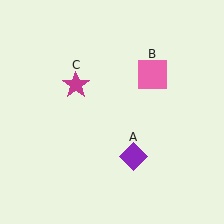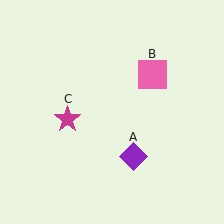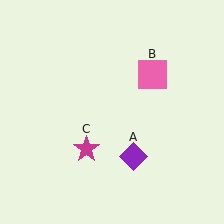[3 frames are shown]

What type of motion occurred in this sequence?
The magenta star (object C) rotated counterclockwise around the center of the scene.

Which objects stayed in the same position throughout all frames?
Purple diamond (object A) and pink square (object B) remained stationary.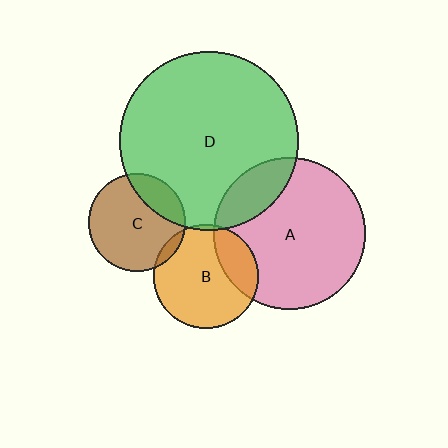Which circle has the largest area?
Circle D (green).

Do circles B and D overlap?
Yes.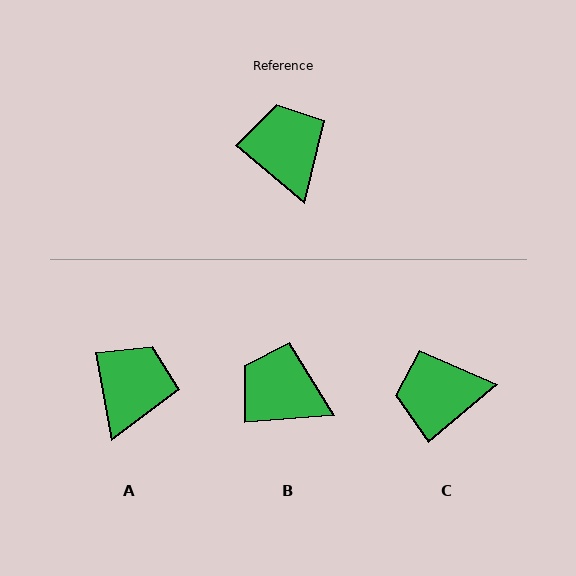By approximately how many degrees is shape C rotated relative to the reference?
Approximately 80 degrees counter-clockwise.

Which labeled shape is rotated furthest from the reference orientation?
C, about 80 degrees away.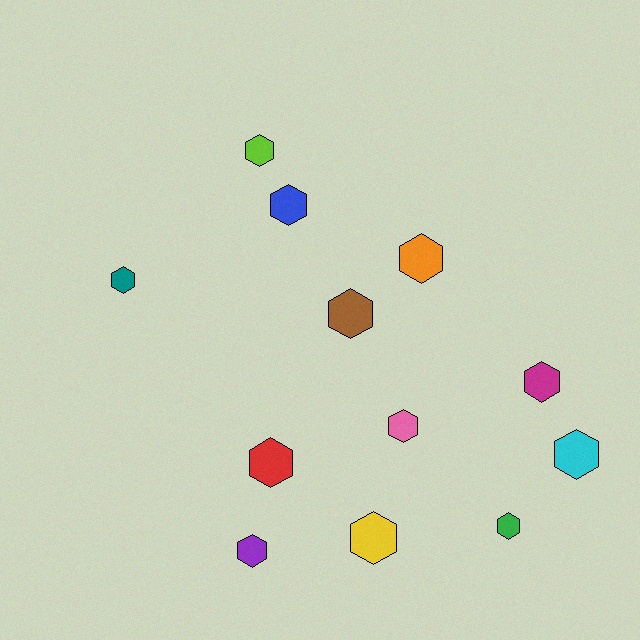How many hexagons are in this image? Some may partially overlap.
There are 12 hexagons.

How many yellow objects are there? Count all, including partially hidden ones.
There is 1 yellow object.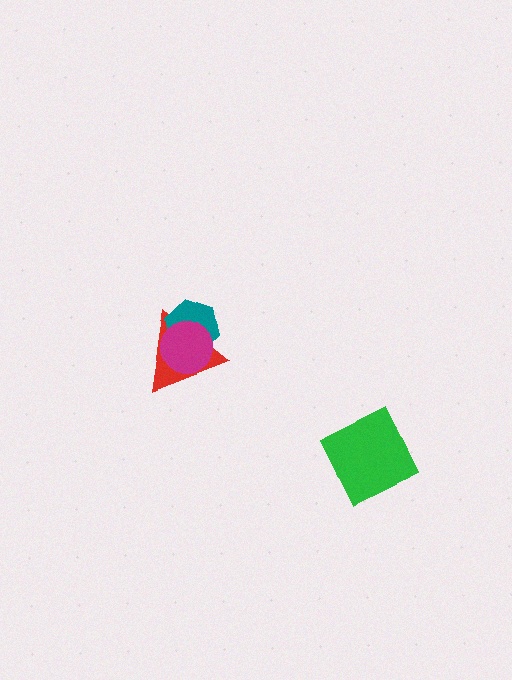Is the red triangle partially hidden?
Yes, it is partially covered by another shape.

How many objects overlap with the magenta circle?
2 objects overlap with the magenta circle.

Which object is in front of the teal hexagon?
The magenta circle is in front of the teal hexagon.